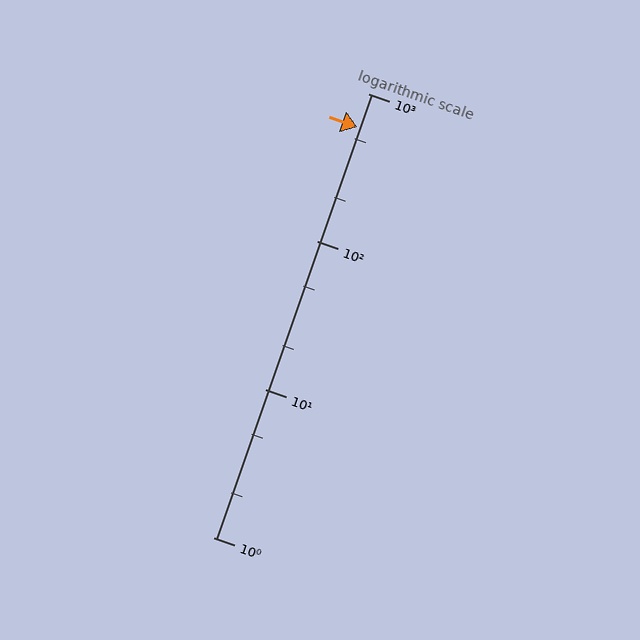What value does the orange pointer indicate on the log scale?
The pointer indicates approximately 590.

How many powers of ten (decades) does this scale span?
The scale spans 3 decades, from 1 to 1000.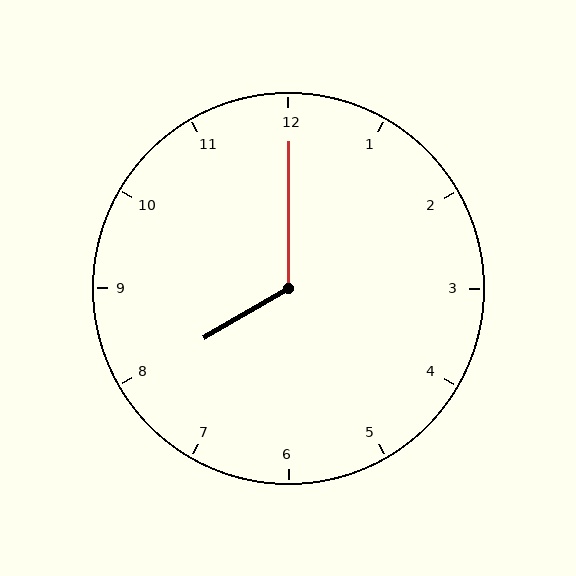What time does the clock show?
8:00.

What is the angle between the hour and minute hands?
Approximately 120 degrees.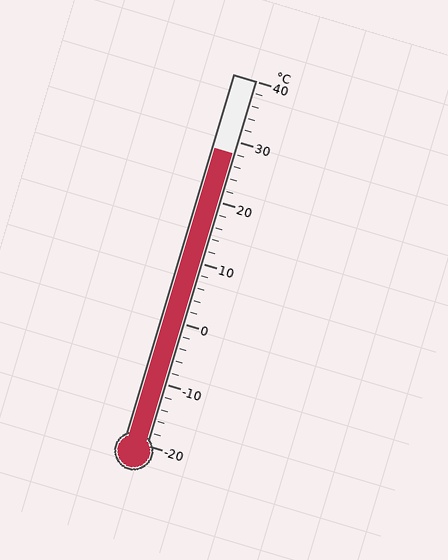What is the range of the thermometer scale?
The thermometer scale ranges from -20°C to 40°C.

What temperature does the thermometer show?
The thermometer shows approximately 28°C.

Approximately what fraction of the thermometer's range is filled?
The thermometer is filled to approximately 80% of its range.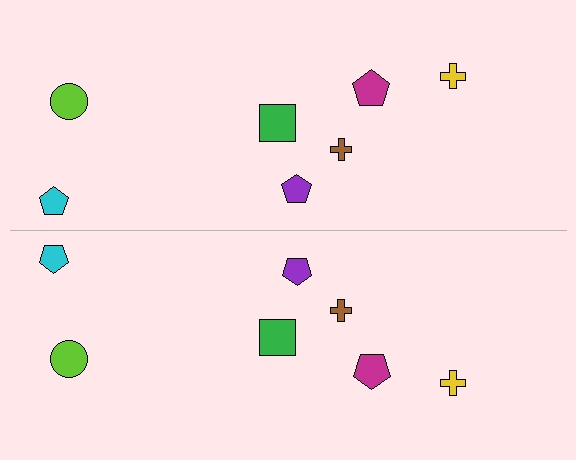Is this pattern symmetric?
Yes, this pattern has bilateral (reflection) symmetry.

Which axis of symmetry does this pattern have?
The pattern has a horizontal axis of symmetry running through the center of the image.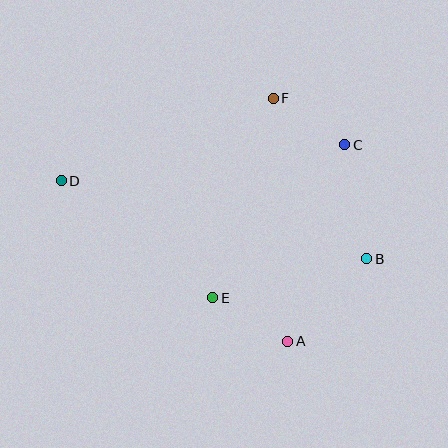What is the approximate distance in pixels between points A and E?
The distance between A and E is approximately 87 pixels.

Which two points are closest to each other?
Points C and F are closest to each other.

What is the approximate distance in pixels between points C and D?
The distance between C and D is approximately 286 pixels.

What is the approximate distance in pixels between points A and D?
The distance between A and D is approximately 278 pixels.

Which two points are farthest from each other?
Points B and D are farthest from each other.